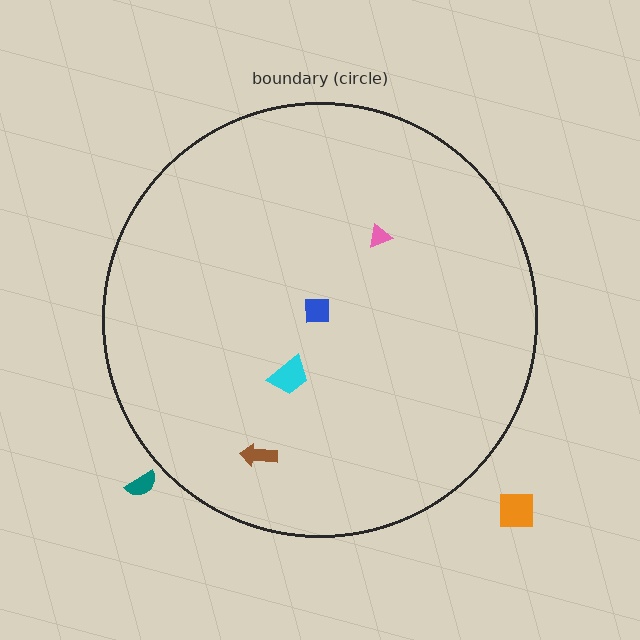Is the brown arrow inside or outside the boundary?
Inside.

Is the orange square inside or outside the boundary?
Outside.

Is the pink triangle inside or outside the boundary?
Inside.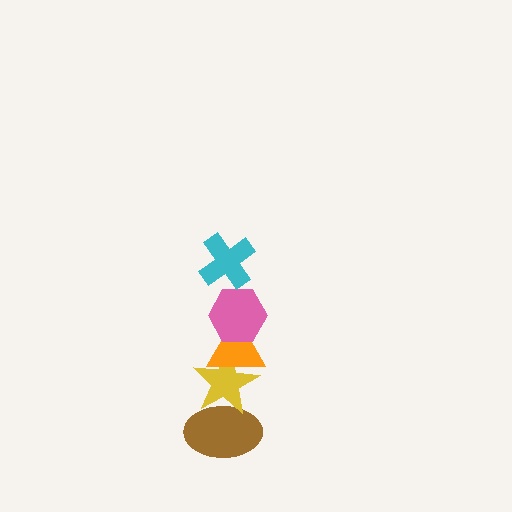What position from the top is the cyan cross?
The cyan cross is 1st from the top.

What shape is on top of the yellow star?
The orange triangle is on top of the yellow star.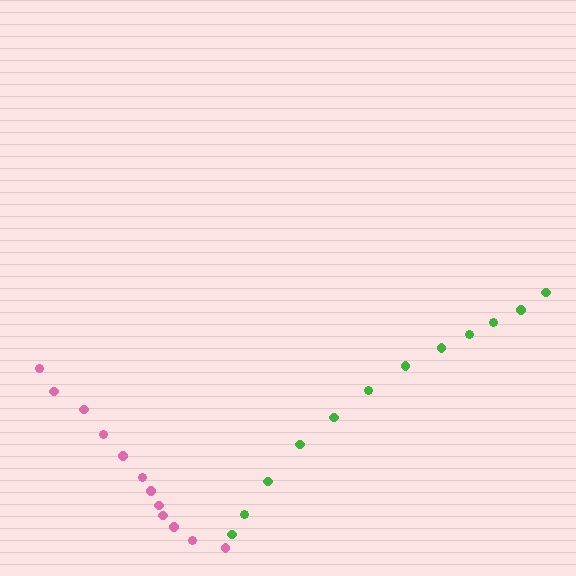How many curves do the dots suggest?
There are 2 distinct paths.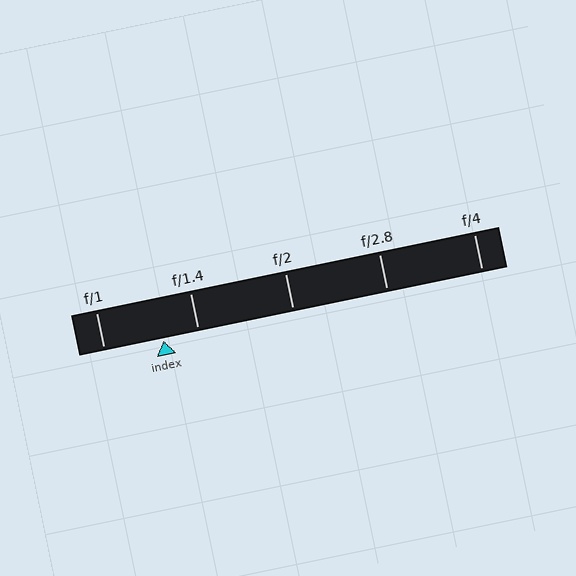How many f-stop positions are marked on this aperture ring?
There are 5 f-stop positions marked.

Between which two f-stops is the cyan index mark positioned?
The index mark is between f/1 and f/1.4.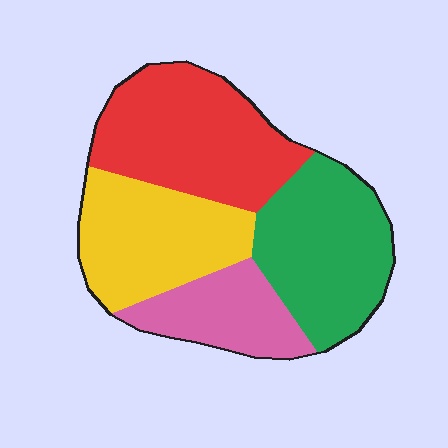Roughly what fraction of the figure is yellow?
Yellow covers about 25% of the figure.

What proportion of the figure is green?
Green takes up about one quarter (1/4) of the figure.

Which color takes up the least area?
Pink, at roughly 15%.